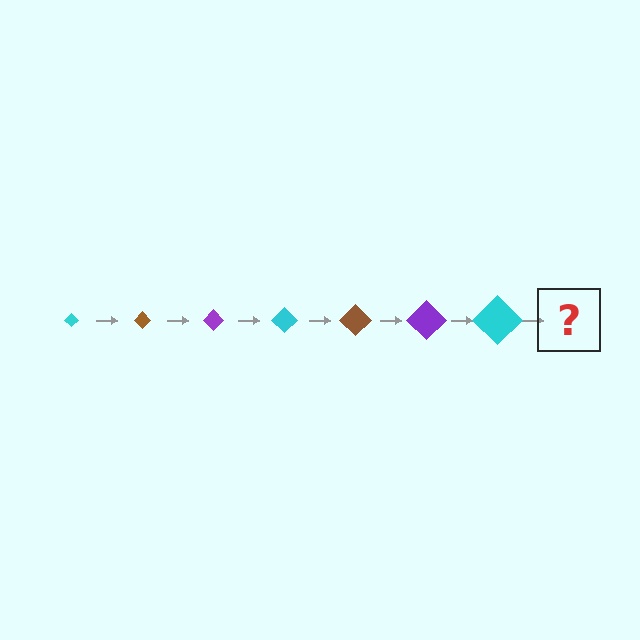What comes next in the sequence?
The next element should be a brown diamond, larger than the previous one.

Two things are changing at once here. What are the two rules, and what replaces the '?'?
The two rules are that the diamond grows larger each step and the color cycles through cyan, brown, and purple. The '?' should be a brown diamond, larger than the previous one.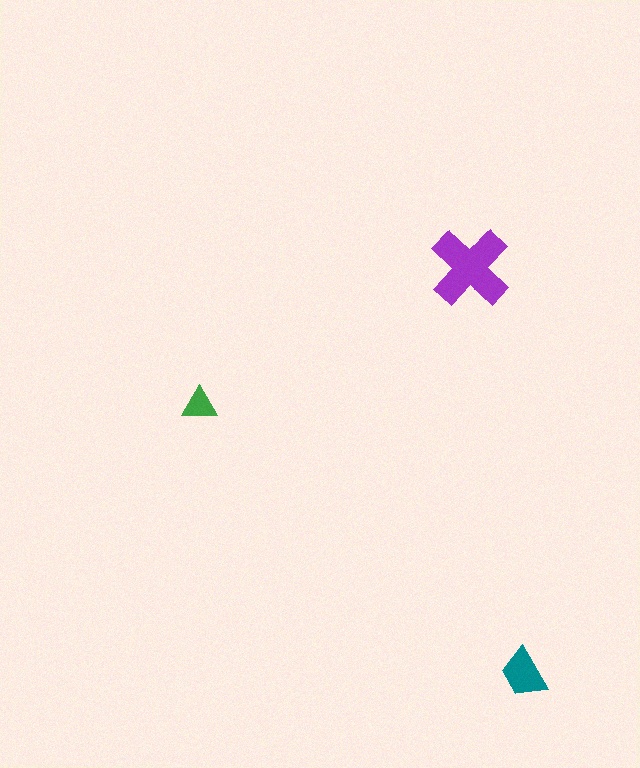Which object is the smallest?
The green triangle.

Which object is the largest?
The purple cross.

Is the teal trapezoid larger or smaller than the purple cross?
Smaller.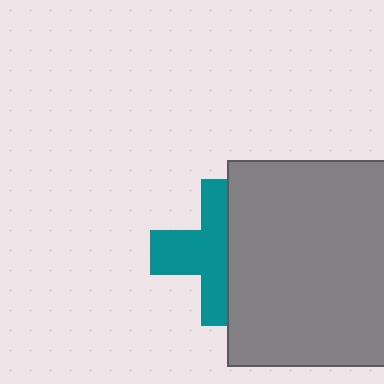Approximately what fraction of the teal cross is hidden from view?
Roughly 45% of the teal cross is hidden behind the gray square.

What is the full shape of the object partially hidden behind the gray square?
The partially hidden object is a teal cross.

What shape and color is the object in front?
The object in front is a gray square.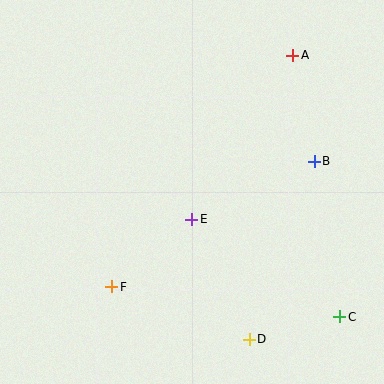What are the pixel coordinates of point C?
Point C is at (340, 317).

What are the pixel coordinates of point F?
Point F is at (112, 287).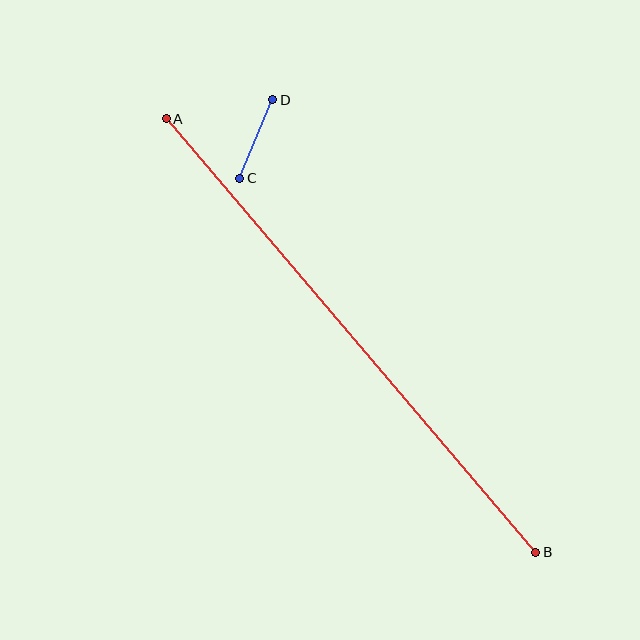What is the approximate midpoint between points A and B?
The midpoint is at approximately (351, 336) pixels.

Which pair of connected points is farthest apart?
Points A and B are farthest apart.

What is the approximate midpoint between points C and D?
The midpoint is at approximately (256, 139) pixels.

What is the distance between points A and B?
The distance is approximately 569 pixels.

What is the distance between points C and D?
The distance is approximately 85 pixels.